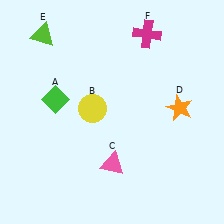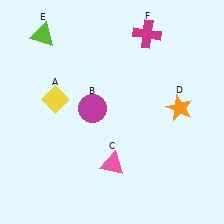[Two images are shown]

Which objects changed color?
A changed from green to yellow. B changed from yellow to magenta.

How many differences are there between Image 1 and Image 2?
There are 2 differences between the two images.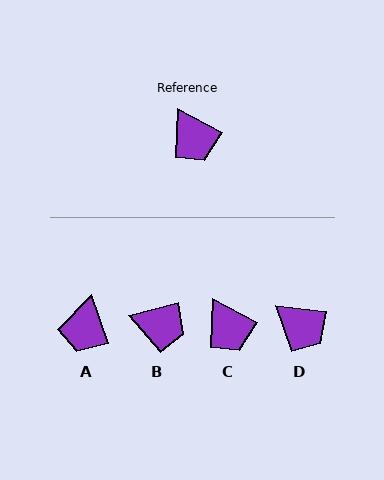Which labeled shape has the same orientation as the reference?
C.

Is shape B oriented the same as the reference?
No, it is off by about 43 degrees.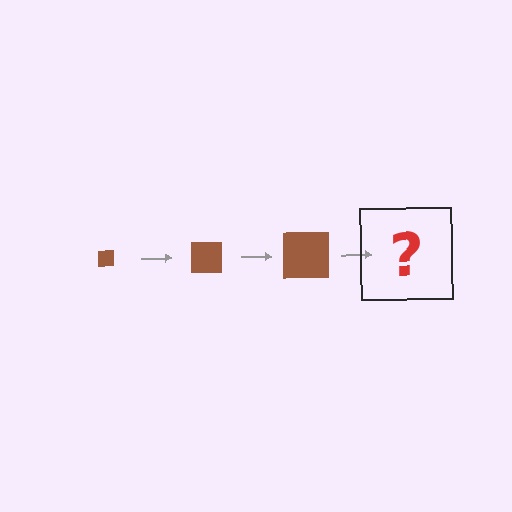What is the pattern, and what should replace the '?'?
The pattern is that the square gets progressively larger each step. The '?' should be a brown square, larger than the previous one.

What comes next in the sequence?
The next element should be a brown square, larger than the previous one.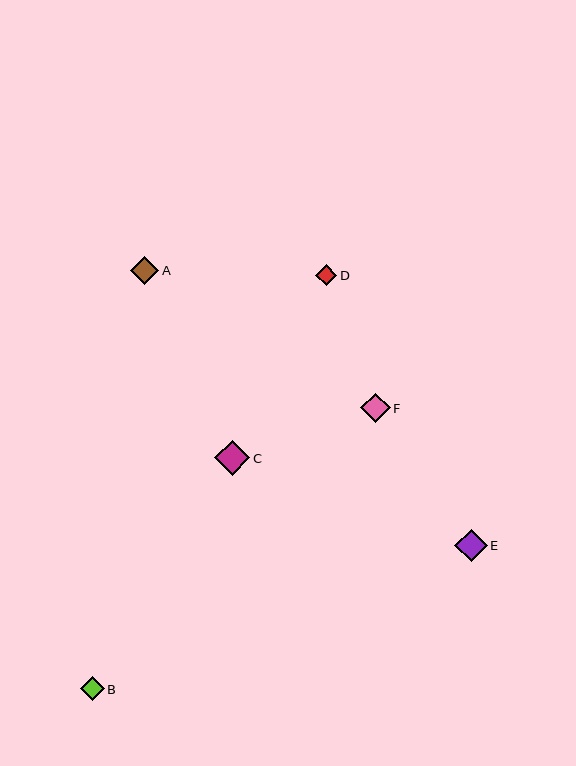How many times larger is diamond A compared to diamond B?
Diamond A is approximately 1.2 times the size of diamond B.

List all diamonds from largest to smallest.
From largest to smallest: C, E, F, A, B, D.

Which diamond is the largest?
Diamond C is the largest with a size of approximately 35 pixels.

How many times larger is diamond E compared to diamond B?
Diamond E is approximately 1.4 times the size of diamond B.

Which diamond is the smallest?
Diamond D is the smallest with a size of approximately 21 pixels.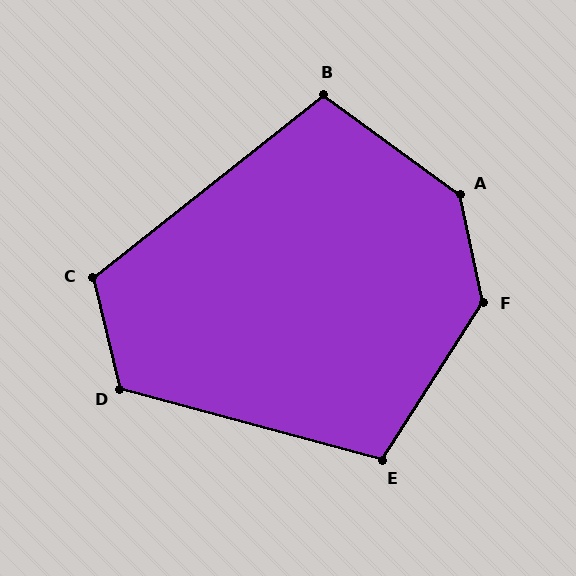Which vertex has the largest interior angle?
A, at approximately 138 degrees.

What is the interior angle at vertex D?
Approximately 119 degrees (obtuse).